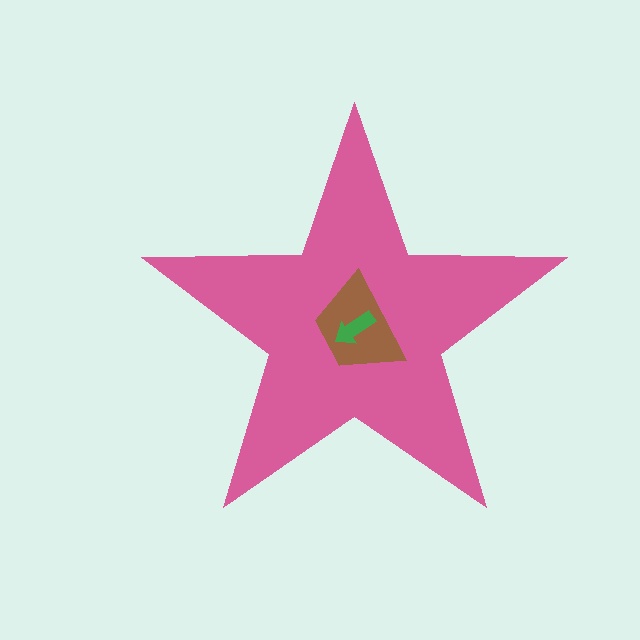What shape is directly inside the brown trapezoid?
The green arrow.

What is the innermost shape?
The green arrow.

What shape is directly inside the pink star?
The brown trapezoid.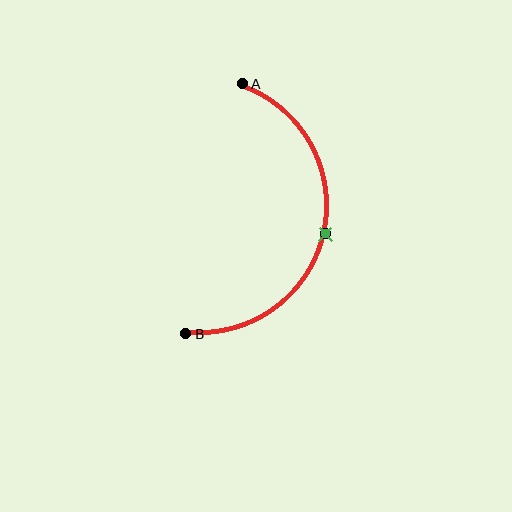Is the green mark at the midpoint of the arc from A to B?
Yes. The green mark lies on the arc at equal arc-length from both A and B — it is the arc midpoint.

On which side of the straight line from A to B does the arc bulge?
The arc bulges to the right of the straight line connecting A and B.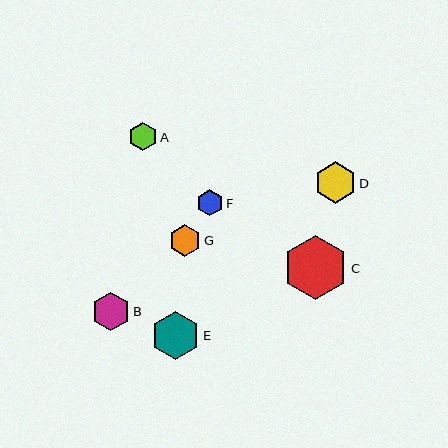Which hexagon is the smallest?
Hexagon F is the smallest with a size of approximately 26 pixels.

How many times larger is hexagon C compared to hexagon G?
Hexagon C is approximately 2.0 times the size of hexagon G.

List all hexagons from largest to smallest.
From largest to smallest: C, E, D, B, G, A, F.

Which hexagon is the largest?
Hexagon C is the largest with a size of approximately 65 pixels.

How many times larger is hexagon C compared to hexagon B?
Hexagon C is approximately 1.7 times the size of hexagon B.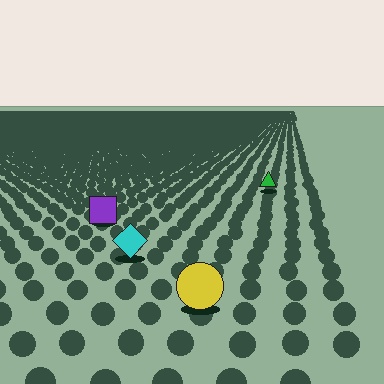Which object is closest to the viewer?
The yellow circle is closest. The texture marks near it are larger and more spread out.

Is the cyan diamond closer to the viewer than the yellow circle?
No. The yellow circle is closer — you can tell from the texture gradient: the ground texture is coarser near it.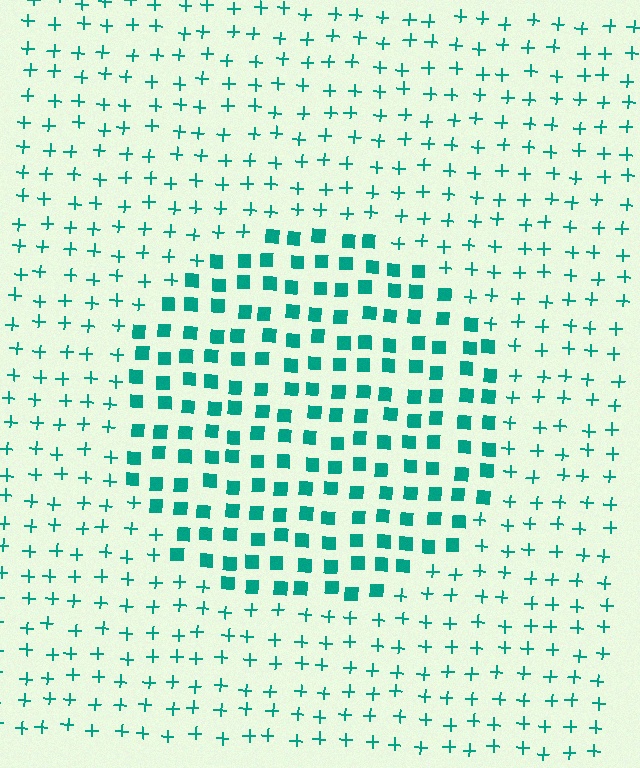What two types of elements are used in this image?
The image uses squares inside the circle region and plus signs outside it.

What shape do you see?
I see a circle.